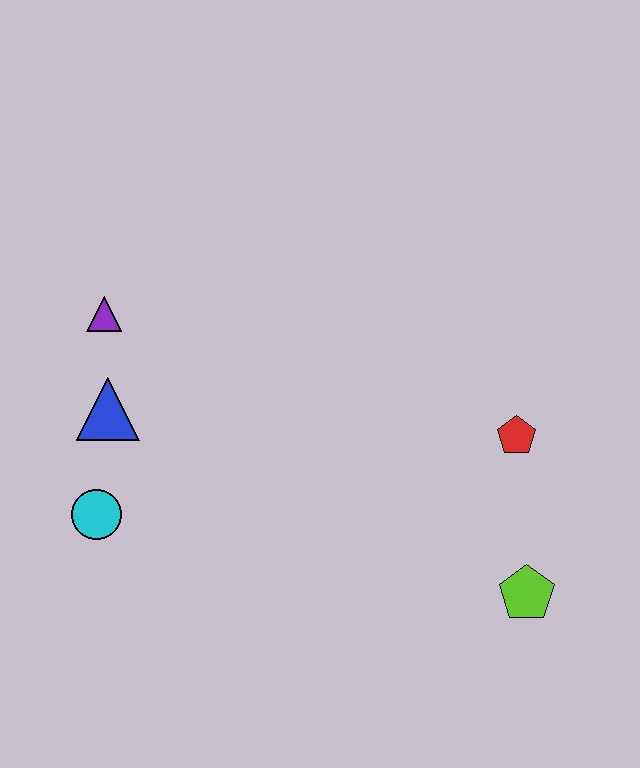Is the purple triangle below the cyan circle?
No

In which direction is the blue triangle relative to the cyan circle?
The blue triangle is above the cyan circle.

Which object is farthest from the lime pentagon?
The purple triangle is farthest from the lime pentagon.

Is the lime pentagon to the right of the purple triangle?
Yes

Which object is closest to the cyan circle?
The blue triangle is closest to the cyan circle.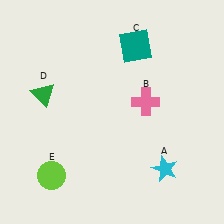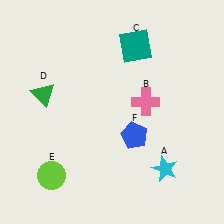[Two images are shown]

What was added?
A blue pentagon (F) was added in Image 2.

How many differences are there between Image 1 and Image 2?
There is 1 difference between the two images.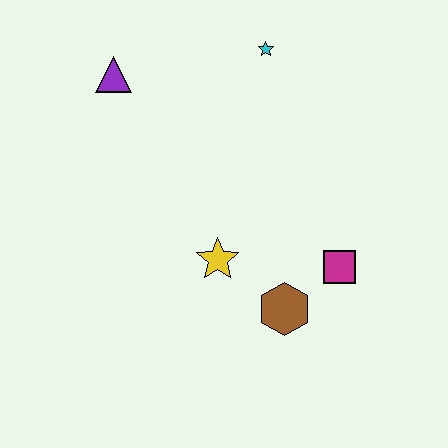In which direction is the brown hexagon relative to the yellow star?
The brown hexagon is to the right of the yellow star.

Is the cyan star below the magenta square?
No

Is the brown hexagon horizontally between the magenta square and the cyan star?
Yes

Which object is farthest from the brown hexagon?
The purple triangle is farthest from the brown hexagon.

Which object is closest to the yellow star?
The brown hexagon is closest to the yellow star.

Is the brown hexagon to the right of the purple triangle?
Yes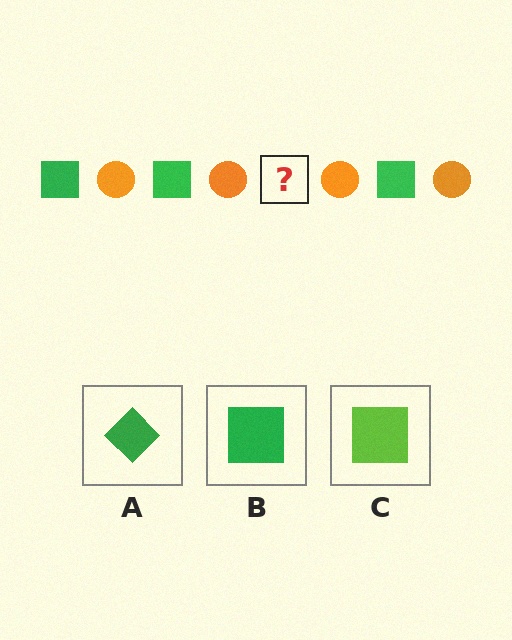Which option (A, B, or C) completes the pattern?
B.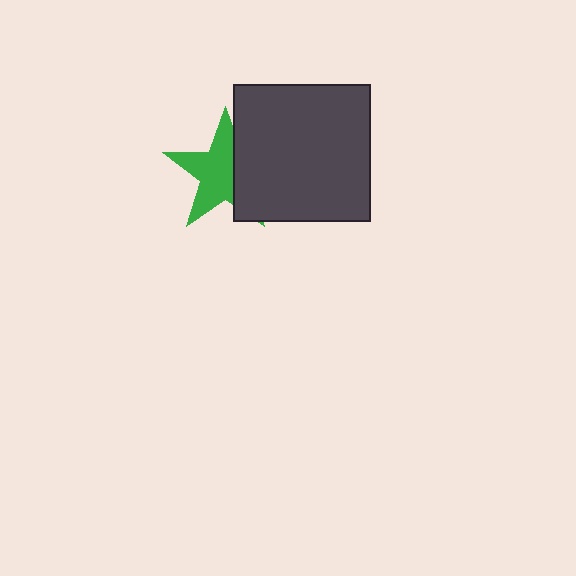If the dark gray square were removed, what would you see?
You would see the complete green star.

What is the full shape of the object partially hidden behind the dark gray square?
The partially hidden object is a green star.